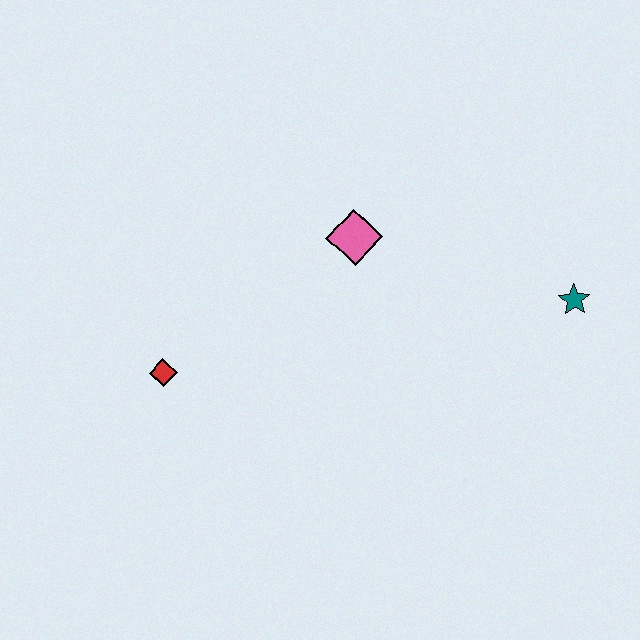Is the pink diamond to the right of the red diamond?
Yes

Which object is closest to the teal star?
The pink diamond is closest to the teal star.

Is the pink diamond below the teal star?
No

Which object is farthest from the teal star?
The red diamond is farthest from the teal star.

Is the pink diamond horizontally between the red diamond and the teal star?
Yes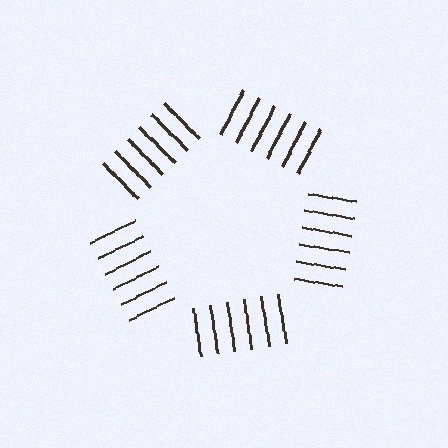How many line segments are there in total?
30 — 6 along each of the 5 edges.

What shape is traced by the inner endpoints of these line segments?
An illusory pentagon — the line segments terminate on its edges but no continuous stroke is drawn.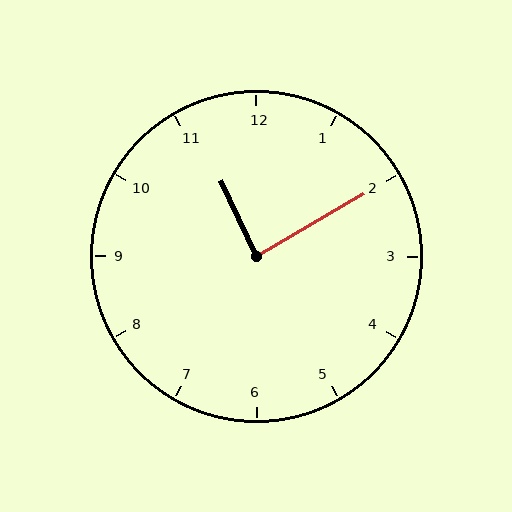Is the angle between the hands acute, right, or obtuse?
It is right.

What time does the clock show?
11:10.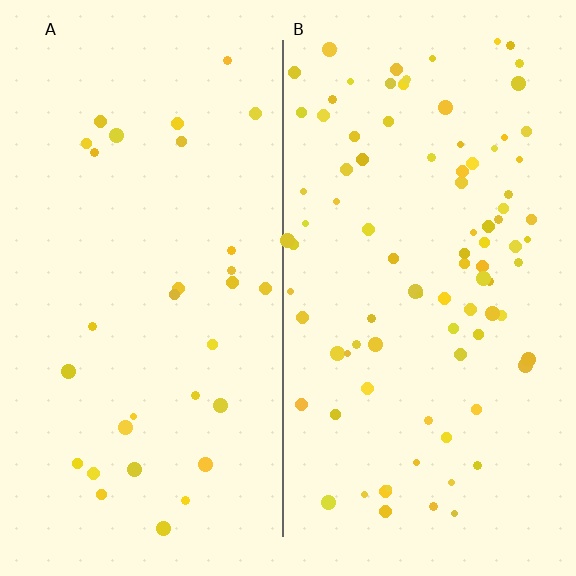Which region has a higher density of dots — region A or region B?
B (the right).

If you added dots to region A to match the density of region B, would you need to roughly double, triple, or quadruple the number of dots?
Approximately triple.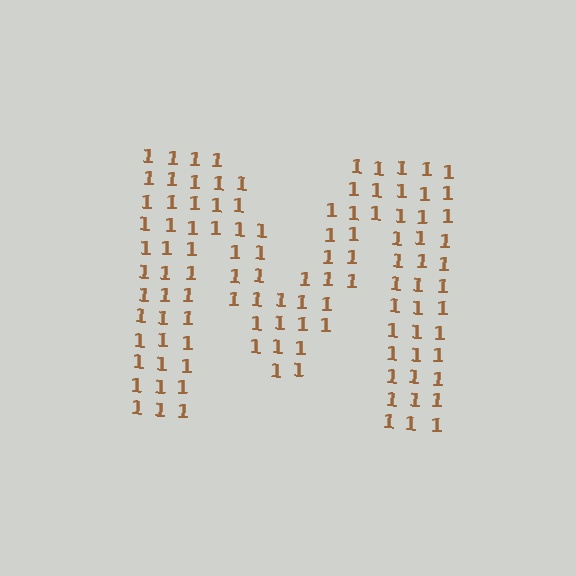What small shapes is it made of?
It is made of small digit 1's.